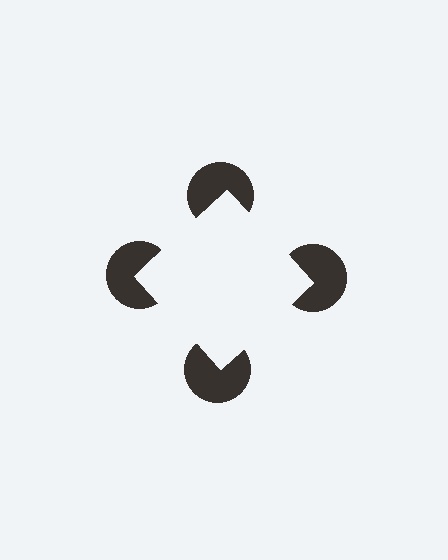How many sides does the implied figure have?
4 sides.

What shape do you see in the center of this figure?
An illusory square — its edges are inferred from the aligned wedge cuts in the pac-man discs, not physically drawn.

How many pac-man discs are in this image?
There are 4 — one at each vertex of the illusory square.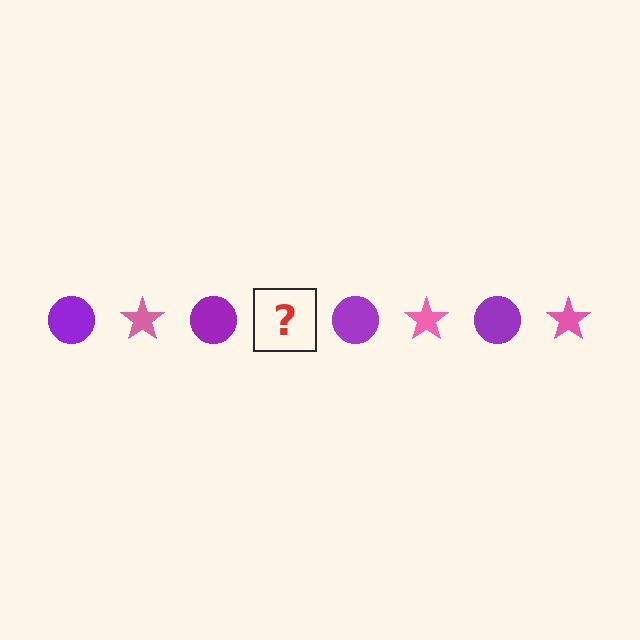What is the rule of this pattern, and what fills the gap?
The rule is that the pattern alternates between purple circle and pink star. The gap should be filled with a pink star.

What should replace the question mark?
The question mark should be replaced with a pink star.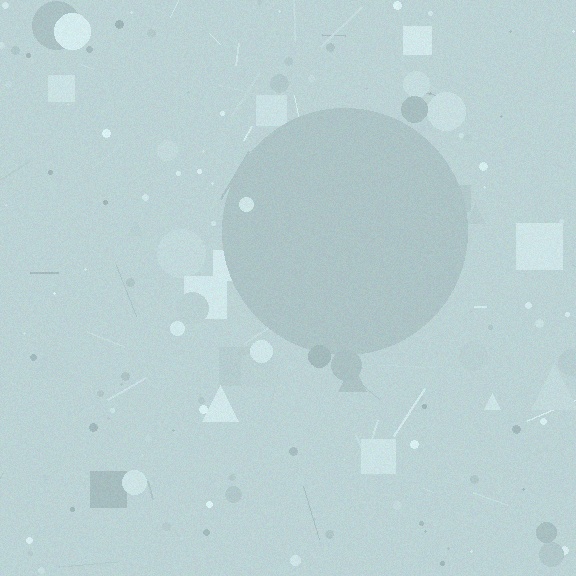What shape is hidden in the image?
A circle is hidden in the image.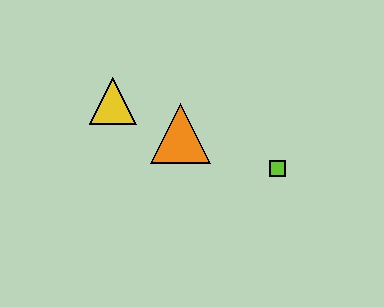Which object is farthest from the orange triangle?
The lime square is farthest from the orange triangle.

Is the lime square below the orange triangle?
Yes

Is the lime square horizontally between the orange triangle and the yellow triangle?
No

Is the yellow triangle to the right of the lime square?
No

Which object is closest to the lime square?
The orange triangle is closest to the lime square.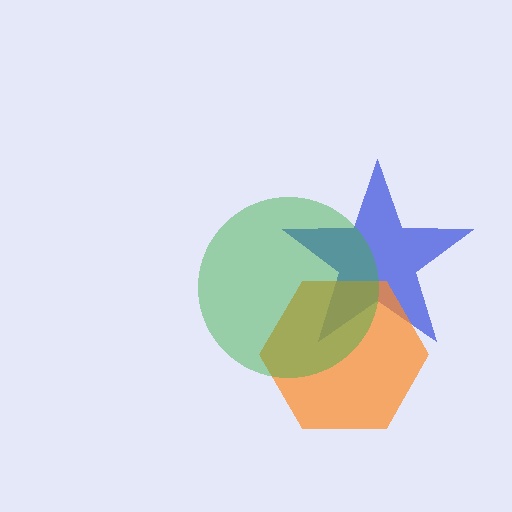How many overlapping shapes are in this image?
There are 3 overlapping shapes in the image.